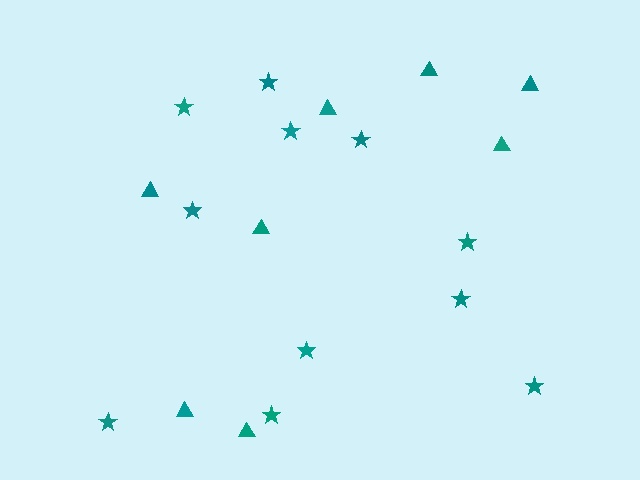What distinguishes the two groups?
There are 2 groups: one group of stars (11) and one group of triangles (8).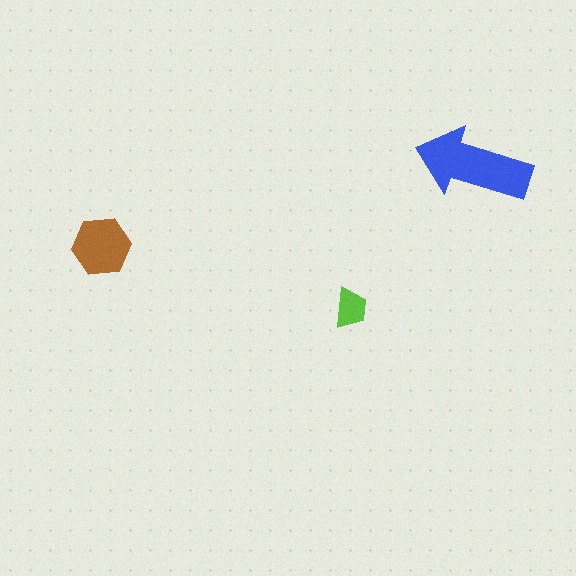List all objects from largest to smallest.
The blue arrow, the brown hexagon, the lime trapezoid.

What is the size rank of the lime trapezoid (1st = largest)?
3rd.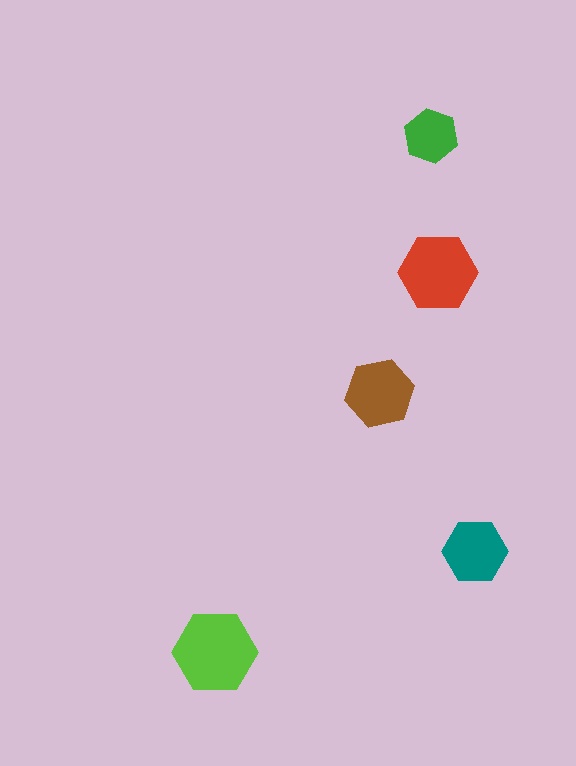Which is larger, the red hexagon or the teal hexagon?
The red one.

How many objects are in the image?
There are 5 objects in the image.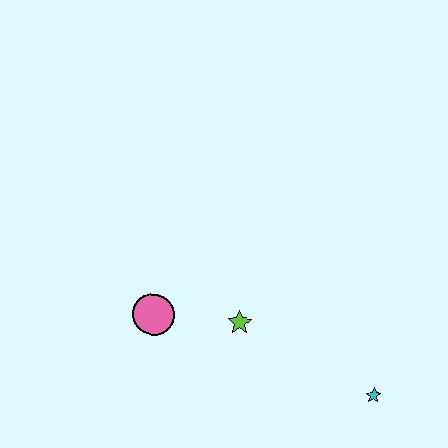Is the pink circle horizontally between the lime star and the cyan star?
No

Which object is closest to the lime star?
The pink circle is closest to the lime star.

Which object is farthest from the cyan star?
The pink circle is farthest from the cyan star.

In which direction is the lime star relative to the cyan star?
The lime star is to the left of the cyan star.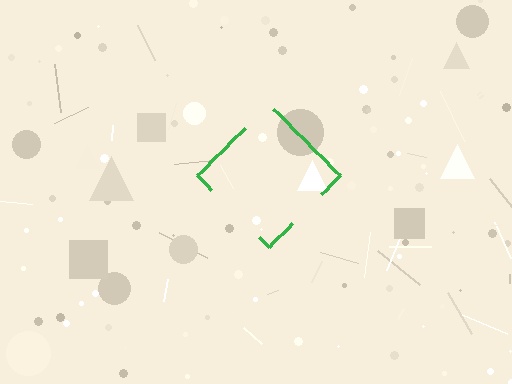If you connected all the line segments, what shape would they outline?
They would outline a diamond.